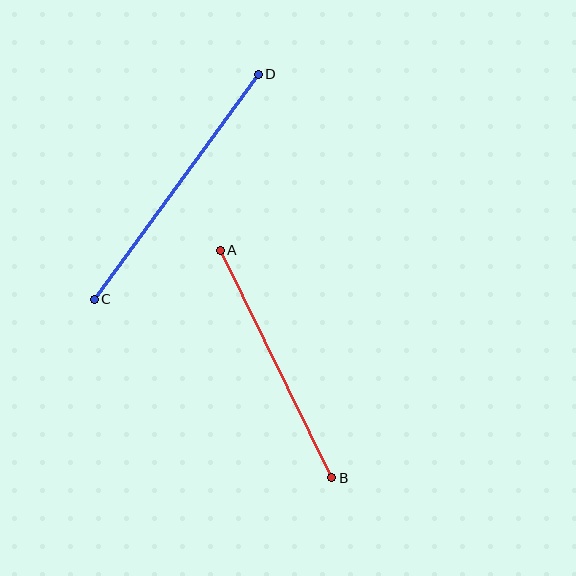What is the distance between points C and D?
The distance is approximately 278 pixels.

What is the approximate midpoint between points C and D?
The midpoint is at approximately (176, 187) pixels.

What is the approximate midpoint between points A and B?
The midpoint is at approximately (276, 364) pixels.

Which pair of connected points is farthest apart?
Points C and D are farthest apart.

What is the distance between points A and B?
The distance is approximately 253 pixels.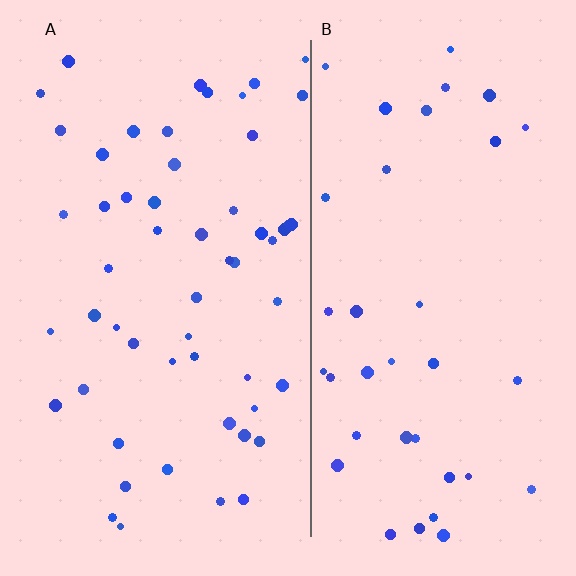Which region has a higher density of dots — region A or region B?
A (the left).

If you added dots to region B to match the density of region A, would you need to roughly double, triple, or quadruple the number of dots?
Approximately double.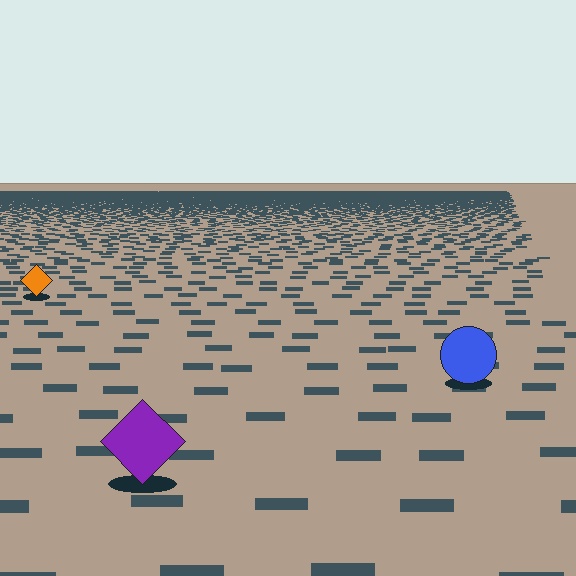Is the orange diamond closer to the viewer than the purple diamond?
No. The purple diamond is closer — you can tell from the texture gradient: the ground texture is coarser near it.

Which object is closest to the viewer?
The purple diamond is closest. The texture marks near it are larger and more spread out.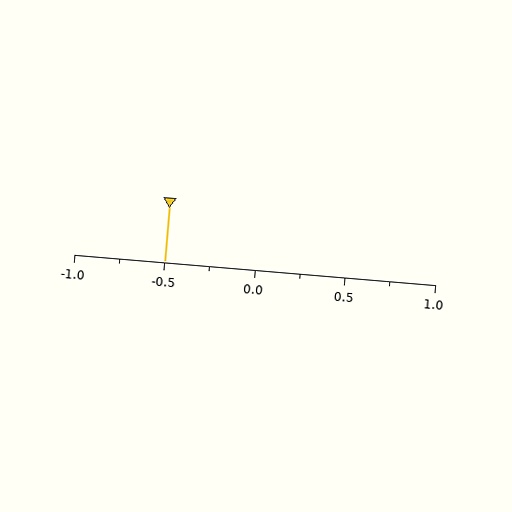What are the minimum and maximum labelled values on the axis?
The axis runs from -1.0 to 1.0.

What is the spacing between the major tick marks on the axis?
The major ticks are spaced 0.5 apart.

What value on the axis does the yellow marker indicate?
The marker indicates approximately -0.5.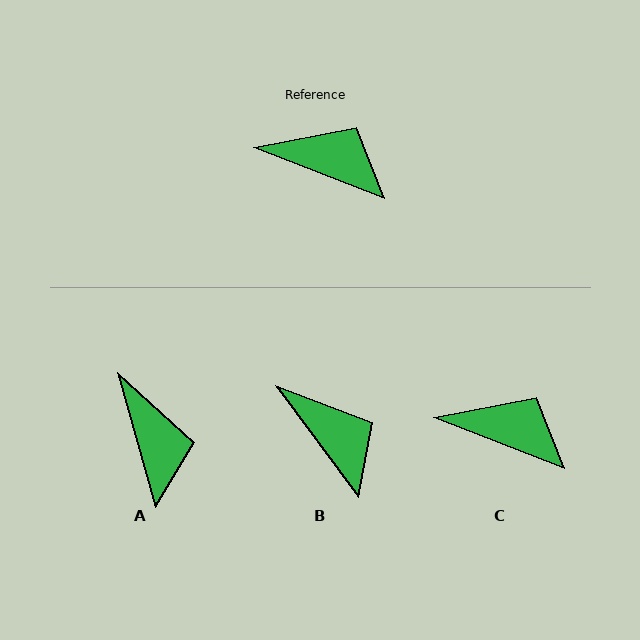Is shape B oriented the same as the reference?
No, it is off by about 32 degrees.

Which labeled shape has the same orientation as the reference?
C.